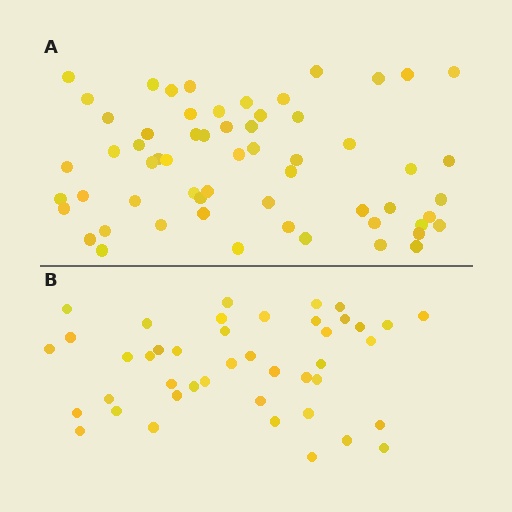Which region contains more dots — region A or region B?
Region A (the top region) has more dots.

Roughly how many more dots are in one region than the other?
Region A has approximately 15 more dots than region B.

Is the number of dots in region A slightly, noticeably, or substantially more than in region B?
Region A has noticeably more, but not dramatically so. The ratio is roughly 1.4 to 1.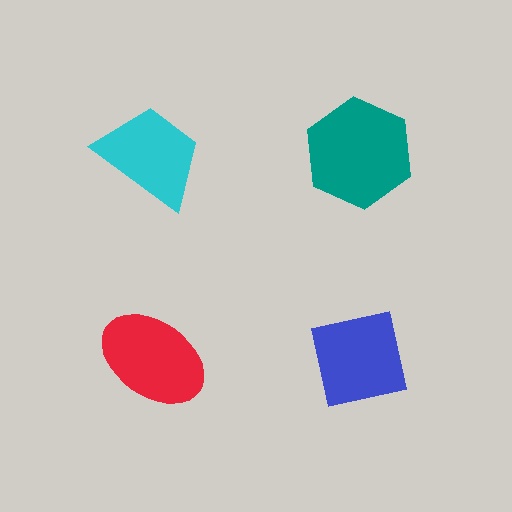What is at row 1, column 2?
A teal hexagon.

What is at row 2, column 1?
A red ellipse.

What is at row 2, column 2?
A blue square.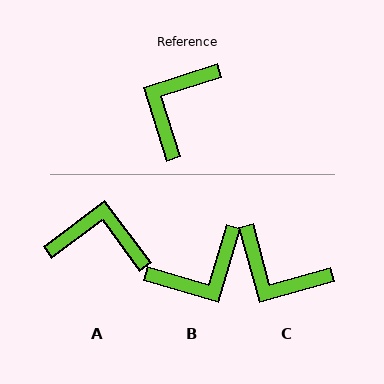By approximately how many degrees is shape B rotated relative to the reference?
Approximately 146 degrees counter-clockwise.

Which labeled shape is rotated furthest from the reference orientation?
B, about 146 degrees away.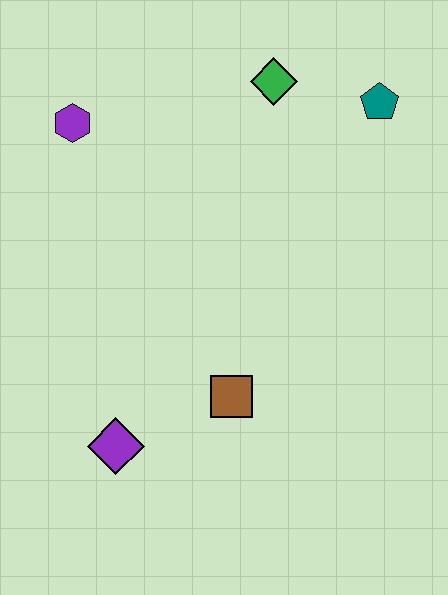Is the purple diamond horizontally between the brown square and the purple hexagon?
Yes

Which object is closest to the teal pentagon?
The green diamond is closest to the teal pentagon.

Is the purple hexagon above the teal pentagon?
No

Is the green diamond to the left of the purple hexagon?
No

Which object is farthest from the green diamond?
The purple diamond is farthest from the green diamond.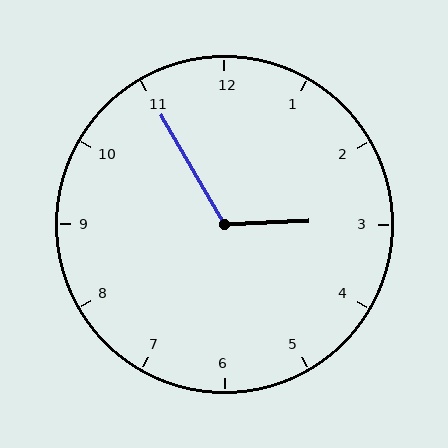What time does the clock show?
2:55.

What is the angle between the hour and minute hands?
Approximately 118 degrees.